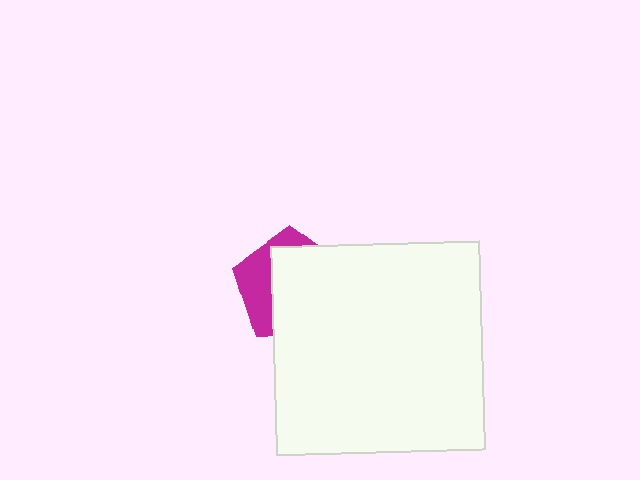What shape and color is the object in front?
The object in front is a white square.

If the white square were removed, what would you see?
You would see the complete magenta pentagon.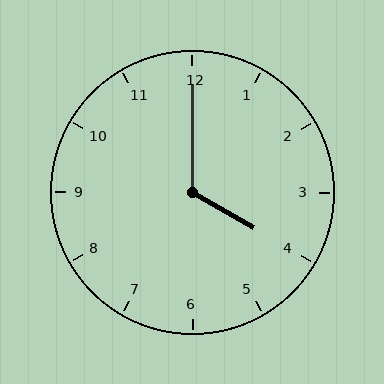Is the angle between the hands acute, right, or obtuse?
It is obtuse.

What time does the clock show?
4:00.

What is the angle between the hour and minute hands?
Approximately 120 degrees.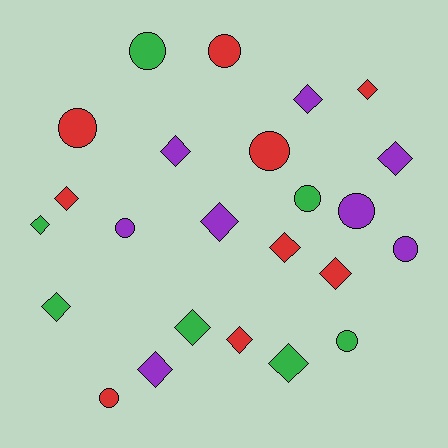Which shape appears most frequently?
Diamond, with 14 objects.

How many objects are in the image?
There are 24 objects.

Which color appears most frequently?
Red, with 9 objects.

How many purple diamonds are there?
There are 5 purple diamonds.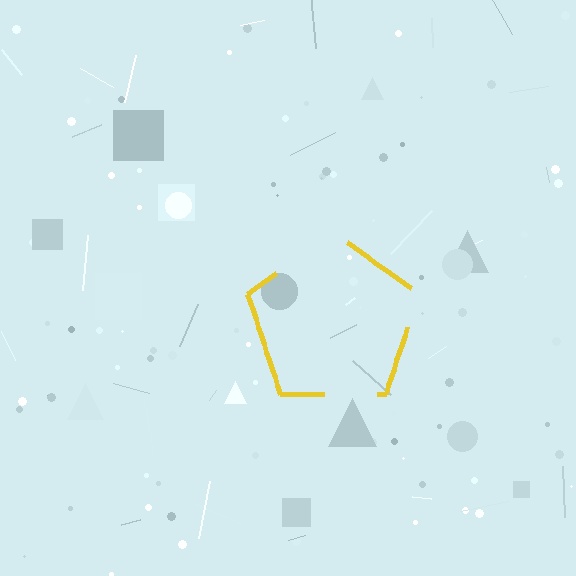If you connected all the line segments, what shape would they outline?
They would outline a pentagon.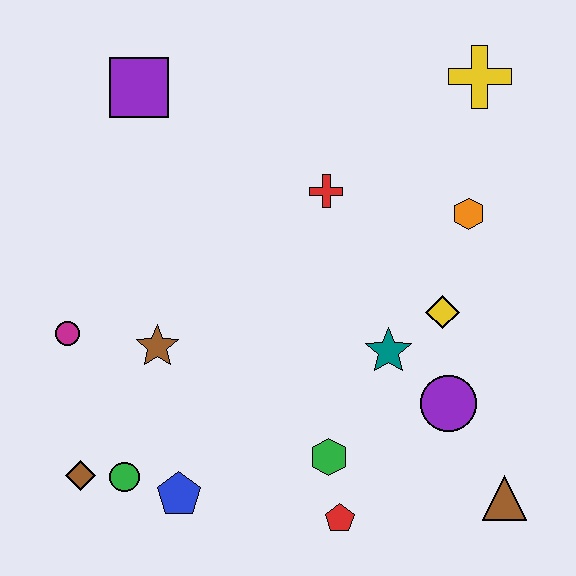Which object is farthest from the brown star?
The yellow cross is farthest from the brown star.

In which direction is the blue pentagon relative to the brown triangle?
The blue pentagon is to the left of the brown triangle.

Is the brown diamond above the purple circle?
No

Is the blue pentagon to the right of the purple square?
Yes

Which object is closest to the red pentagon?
The green hexagon is closest to the red pentagon.